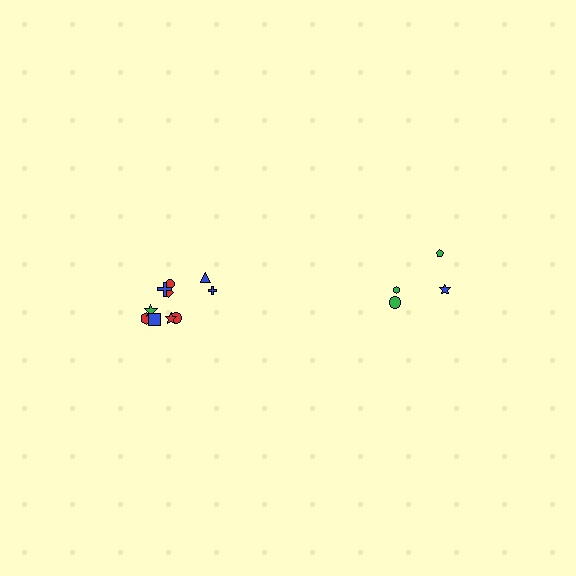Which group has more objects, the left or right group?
The left group.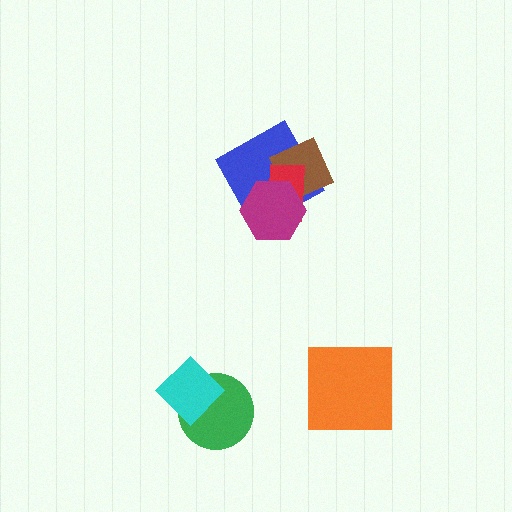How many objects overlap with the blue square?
3 objects overlap with the blue square.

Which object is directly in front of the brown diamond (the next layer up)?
The red rectangle is directly in front of the brown diamond.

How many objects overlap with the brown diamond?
3 objects overlap with the brown diamond.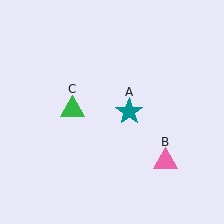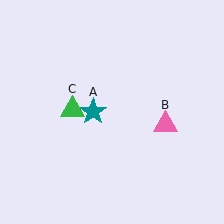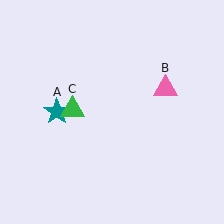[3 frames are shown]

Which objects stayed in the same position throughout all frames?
Green triangle (object C) remained stationary.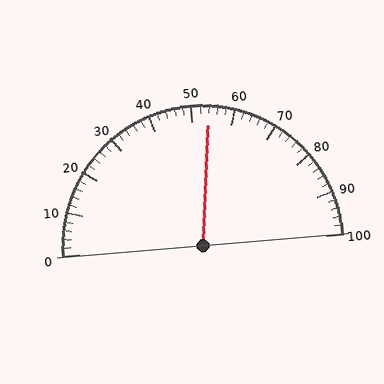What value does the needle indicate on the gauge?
The needle indicates approximately 54.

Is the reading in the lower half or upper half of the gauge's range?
The reading is in the upper half of the range (0 to 100).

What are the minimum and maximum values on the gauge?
The gauge ranges from 0 to 100.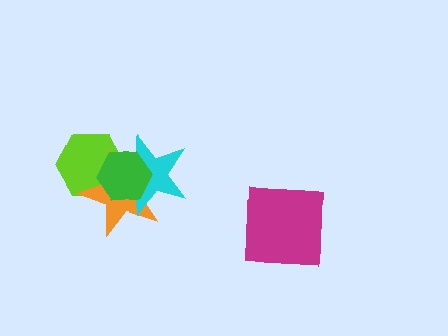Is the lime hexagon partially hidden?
Yes, it is partially covered by another shape.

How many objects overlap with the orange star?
3 objects overlap with the orange star.